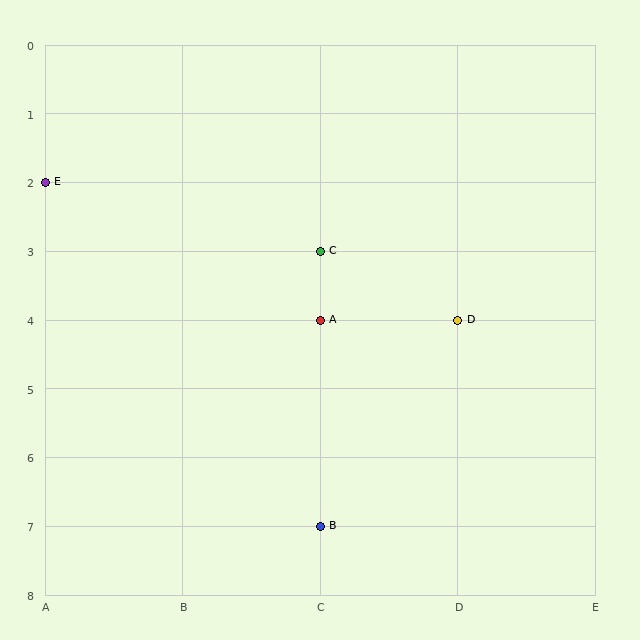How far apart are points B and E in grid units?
Points B and E are 2 columns and 5 rows apart (about 5.4 grid units diagonally).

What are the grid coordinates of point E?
Point E is at grid coordinates (A, 2).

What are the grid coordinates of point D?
Point D is at grid coordinates (D, 4).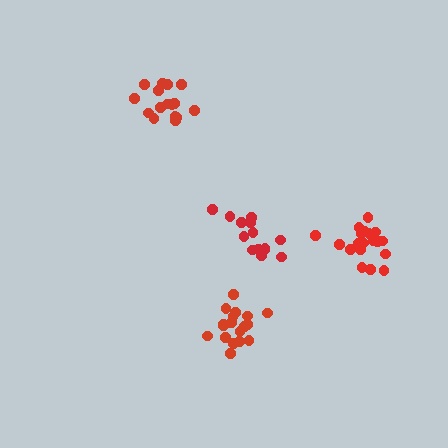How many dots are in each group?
Group 1: 16 dots, Group 2: 14 dots, Group 3: 18 dots, Group 4: 20 dots (68 total).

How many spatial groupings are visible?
There are 4 spatial groupings.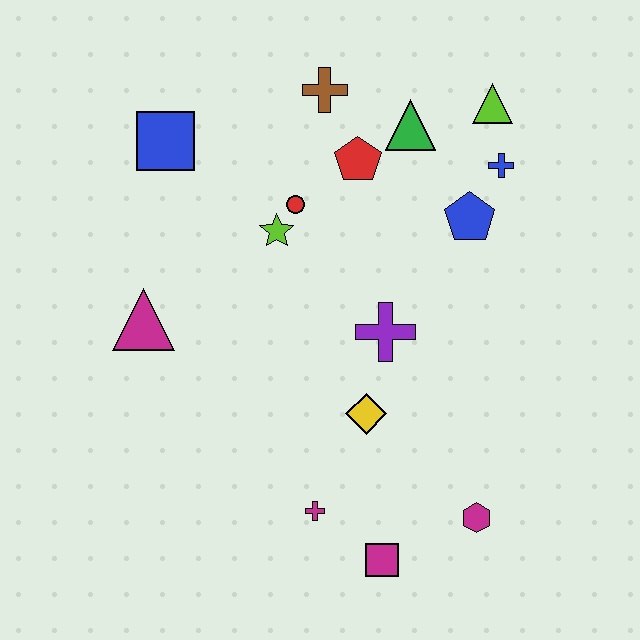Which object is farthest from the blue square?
The magenta hexagon is farthest from the blue square.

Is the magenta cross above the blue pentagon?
No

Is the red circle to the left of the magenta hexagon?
Yes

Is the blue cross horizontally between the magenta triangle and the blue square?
No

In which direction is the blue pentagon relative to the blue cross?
The blue pentagon is below the blue cross.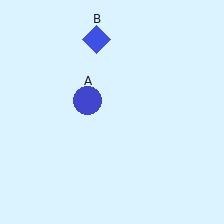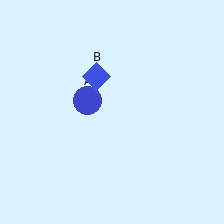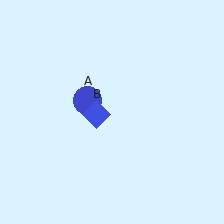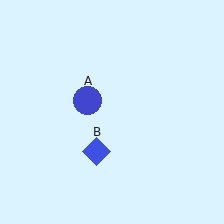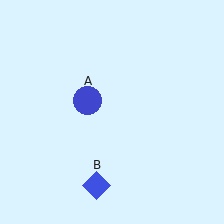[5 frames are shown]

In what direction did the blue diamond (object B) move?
The blue diamond (object B) moved down.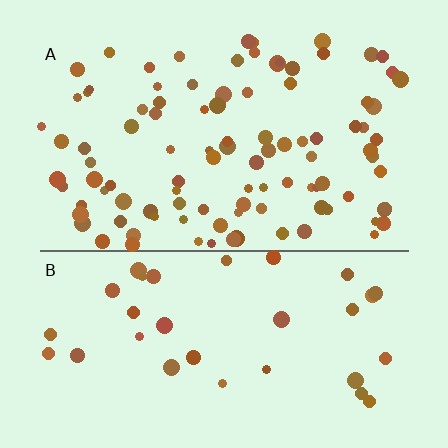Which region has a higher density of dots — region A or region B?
A (the top).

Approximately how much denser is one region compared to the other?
Approximately 2.9× — region A over region B.